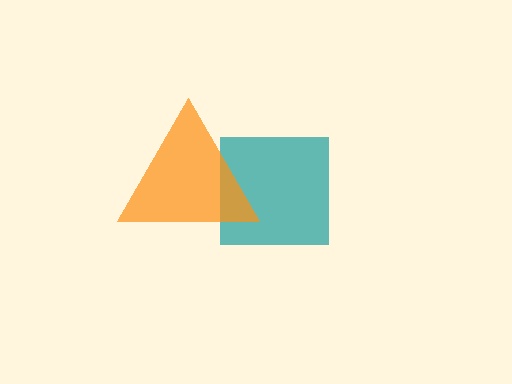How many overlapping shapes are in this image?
There are 2 overlapping shapes in the image.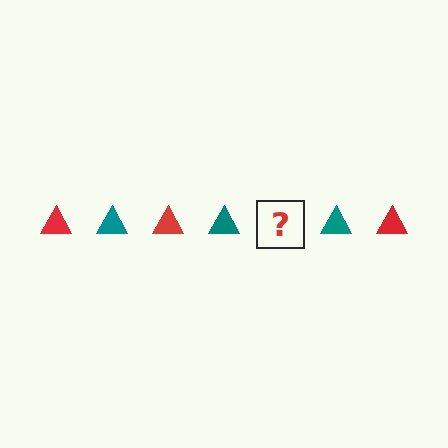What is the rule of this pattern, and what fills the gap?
The rule is that the pattern cycles through red, teal triangles. The gap should be filled with a red triangle.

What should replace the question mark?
The question mark should be replaced with a red triangle.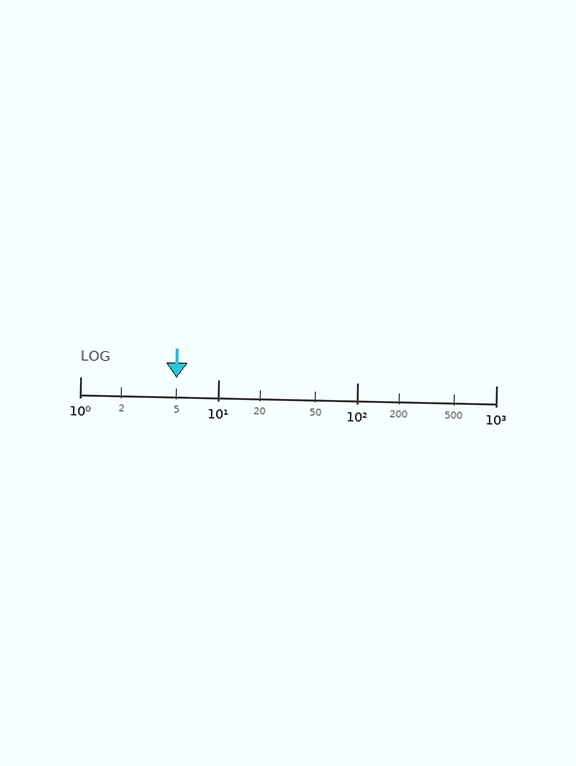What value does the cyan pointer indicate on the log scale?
The pointer indicates approximately 5.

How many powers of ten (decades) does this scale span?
The scale spans 3 decades, from 1 to 1000.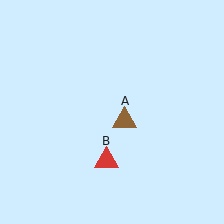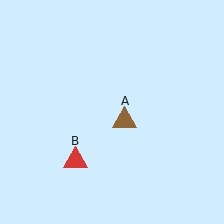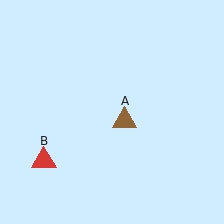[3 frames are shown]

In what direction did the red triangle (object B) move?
The red triangle (object B) moved left.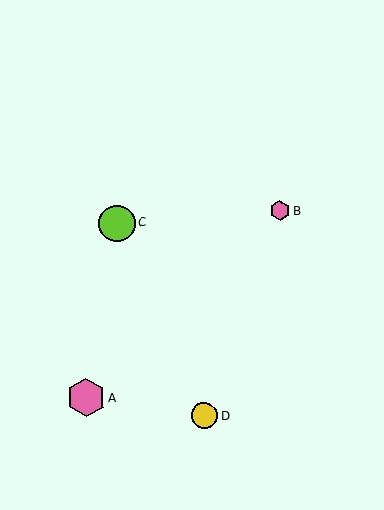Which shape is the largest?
The pink hexagon (labeled A) is the largest.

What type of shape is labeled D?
Shape D is a yellow circle.